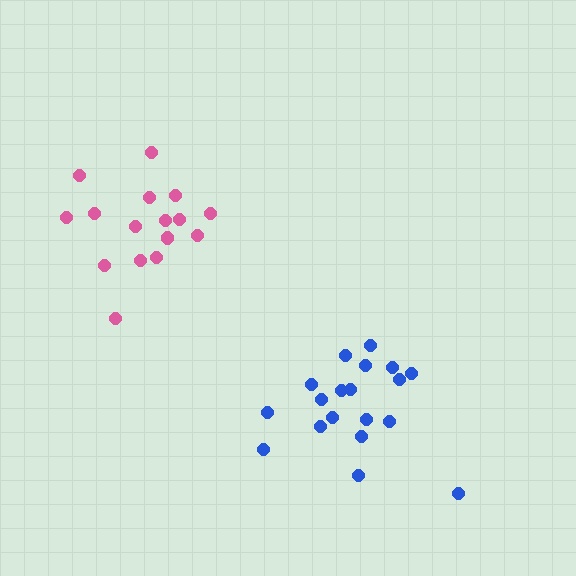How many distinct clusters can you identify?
There are 2 distinct clusters.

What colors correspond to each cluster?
The clusters are colored: pink, blue.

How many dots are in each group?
Group 1: 16 dots, Group 2: 19 dots (35 total).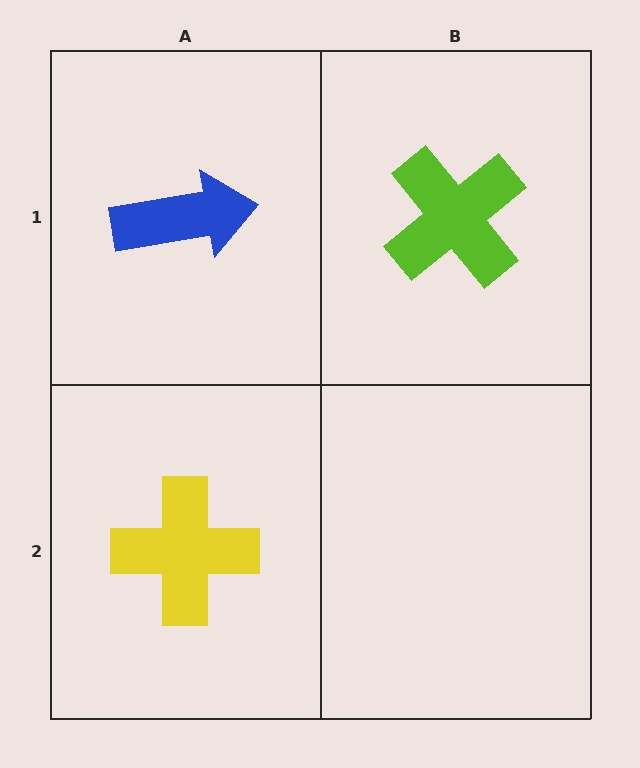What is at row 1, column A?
A blue arrow.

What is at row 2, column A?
A yellow cross.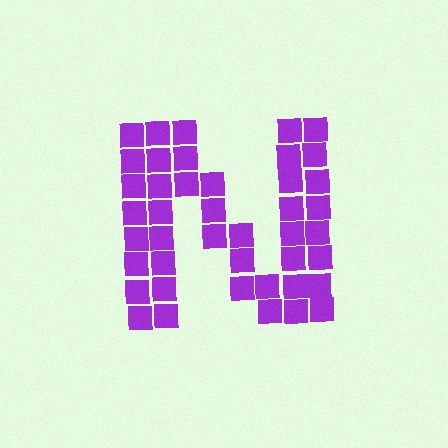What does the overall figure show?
The overall figure shows the letter N.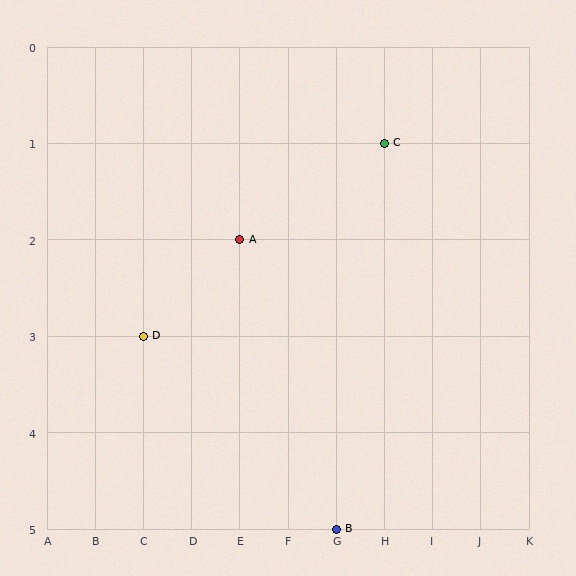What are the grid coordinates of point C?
Point C is at grid coordinates (H, 1).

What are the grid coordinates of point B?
Point B is at grid coordinates (G, 5).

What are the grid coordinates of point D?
Point D is at grid coordinates (C, 3).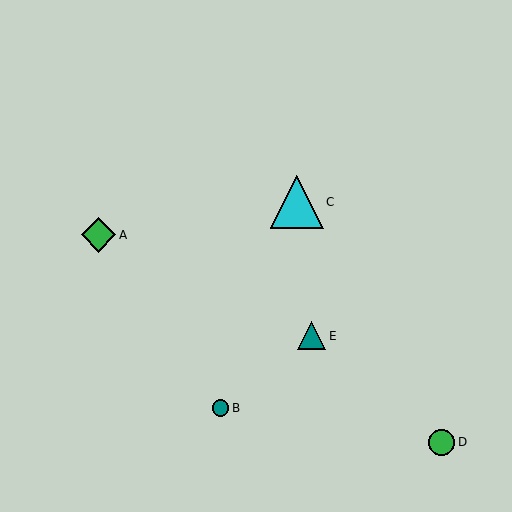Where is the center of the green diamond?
The center of the green diamond is at (99, 235).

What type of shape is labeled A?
Shape A is a green diamond.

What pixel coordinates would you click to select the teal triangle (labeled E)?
Click at (312, 336) to select the teal triangle E.